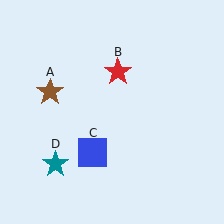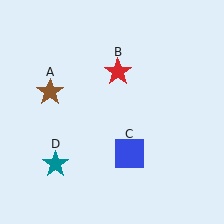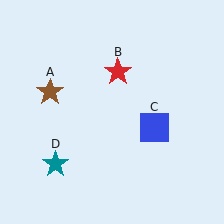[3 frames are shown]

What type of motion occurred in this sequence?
The blue square (object C) rotated counterclockwise around the center of the scene.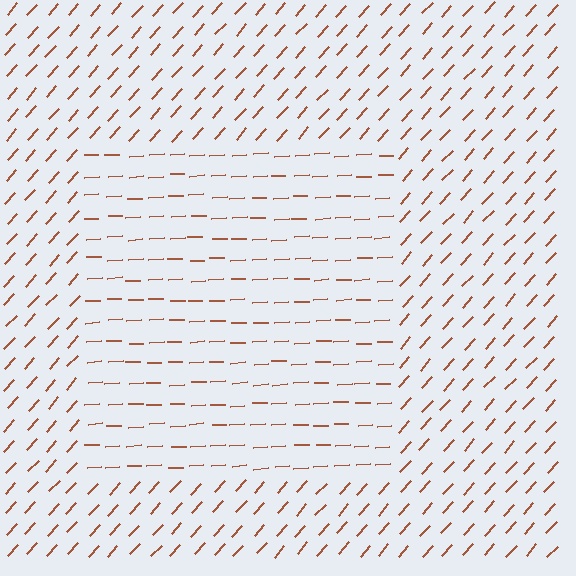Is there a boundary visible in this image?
Yes, there is a texture boundary formed by a change in line orientation.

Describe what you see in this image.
The image is filled with small brown line segments. A rectangle region in the image has lines oriented differently from the surrounding lines, creating a visible texture boundary.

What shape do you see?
I see a rectangle.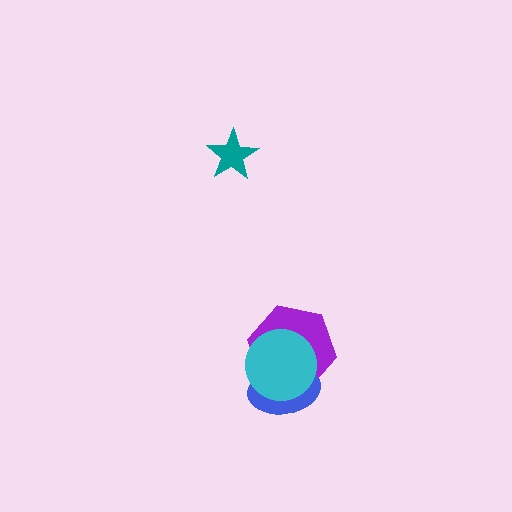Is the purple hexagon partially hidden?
Yes, it is partially covered by another shape.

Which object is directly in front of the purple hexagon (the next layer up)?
The blue ellipse is directly in front of the purple hexagon.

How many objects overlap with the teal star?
0 objects overlap with the teal star.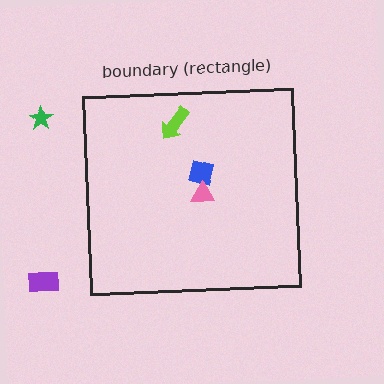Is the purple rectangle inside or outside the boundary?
Outside.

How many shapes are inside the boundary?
3 inside, 2 outside.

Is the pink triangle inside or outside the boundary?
Inside.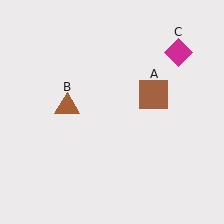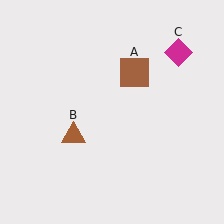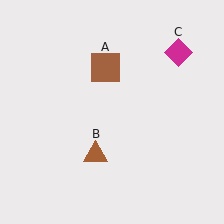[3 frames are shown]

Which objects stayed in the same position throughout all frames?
Magenta diamond (object C) remained stationary.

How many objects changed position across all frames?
2 objects changed position: brown square (object A), brown triangle (object B).